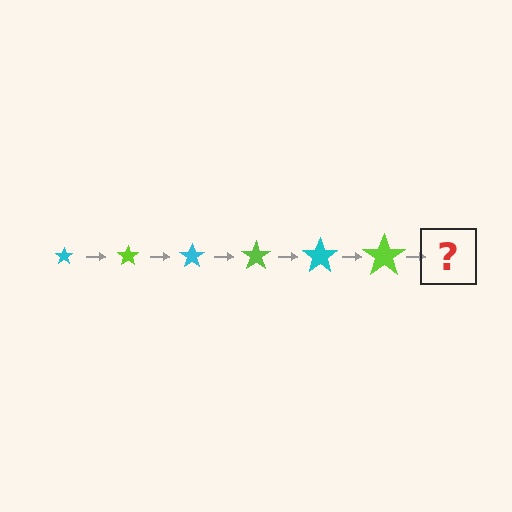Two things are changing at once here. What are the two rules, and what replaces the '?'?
The two rules are that the star grows larger each step and the color cycles through cyan and lime. The '?' should be a cyan star, larger than the previous one.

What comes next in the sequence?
The next element should be a cyan star, larger than the previous one.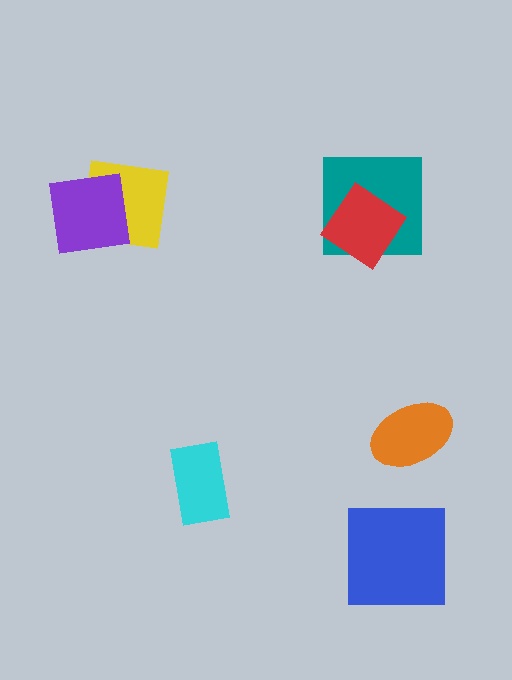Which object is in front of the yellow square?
The purple square is in front of the yellow square.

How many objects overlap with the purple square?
1 object overlaps with the purple square.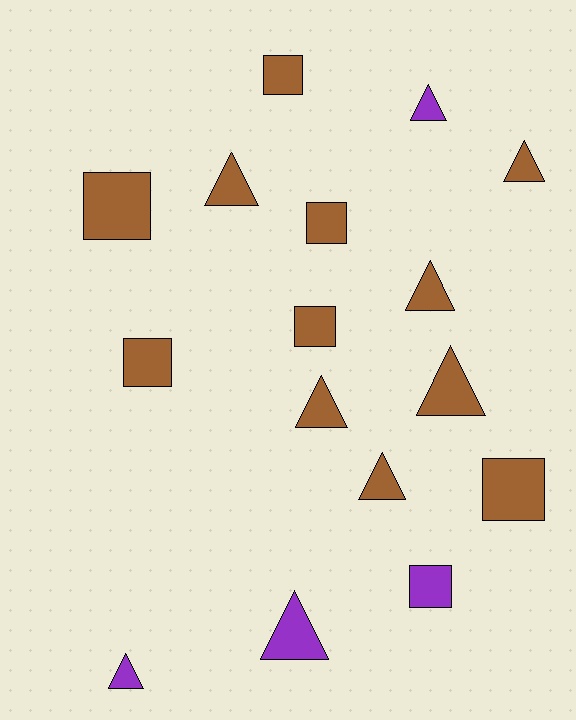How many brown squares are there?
There are 6 brown squares.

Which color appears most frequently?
Brown, with 12 objects.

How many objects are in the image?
There are 16 objects.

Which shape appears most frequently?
Triangle, with 9 objects.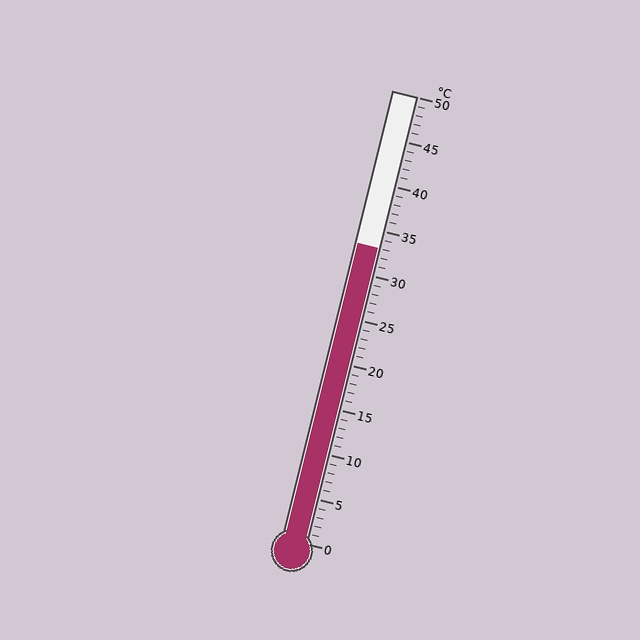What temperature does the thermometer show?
The thermometer shows approximately 33°C.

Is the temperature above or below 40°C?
The temperature is below 40°C.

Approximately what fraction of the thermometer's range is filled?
The thermometer is filled to approximately 65% of its range.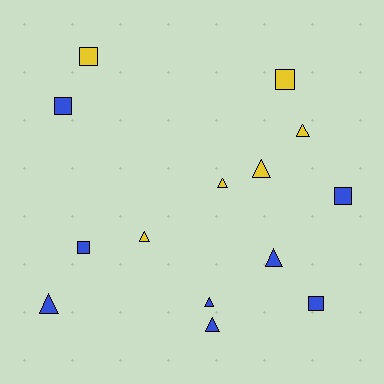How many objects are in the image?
There are 14 objects.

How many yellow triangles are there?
There are 4 yellow triangles.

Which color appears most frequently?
Blue, with 8 objects.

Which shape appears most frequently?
Triangle, with 8 objects.